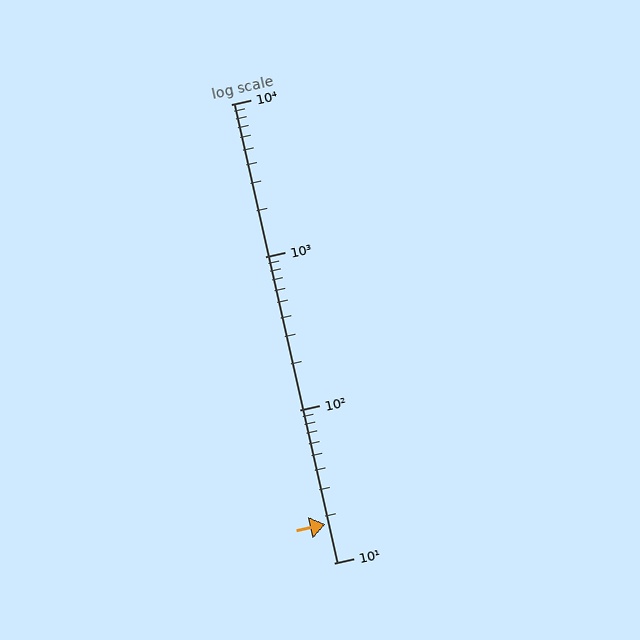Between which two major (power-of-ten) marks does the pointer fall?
The pointer is between 10 and 100.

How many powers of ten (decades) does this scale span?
The scale spans 3 decades, from 10 to 10000.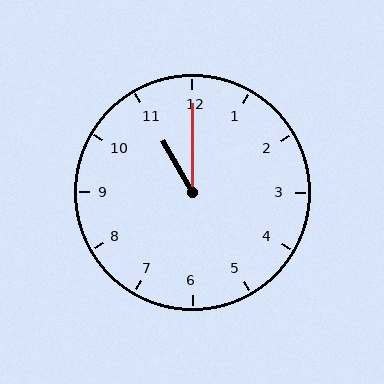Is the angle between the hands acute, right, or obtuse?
It is acute.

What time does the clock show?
11:00.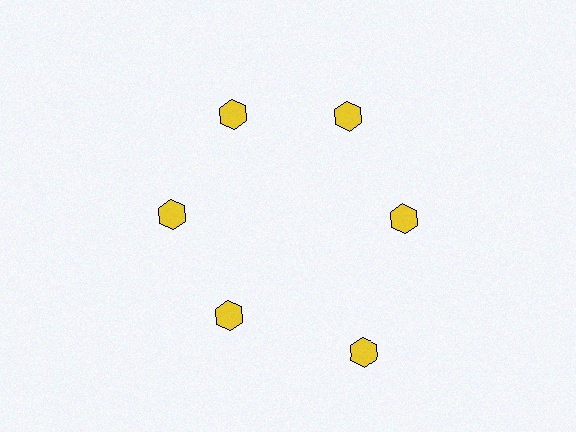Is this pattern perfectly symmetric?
No. The 6 yellow hexagons are arranged in a ring, but one element near the 5 o'clock position is pushed outward from the center, breaking the 6-fold rotational symmetry.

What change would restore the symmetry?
The symmetry would be restored by moving it inward, back onto the ring so that all 6 hexagons sit at equal angles and equal distance from the center.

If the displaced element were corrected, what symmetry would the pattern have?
It would have 6-fold rotational symmetry — the pattern would map onto itself every 60 degrees.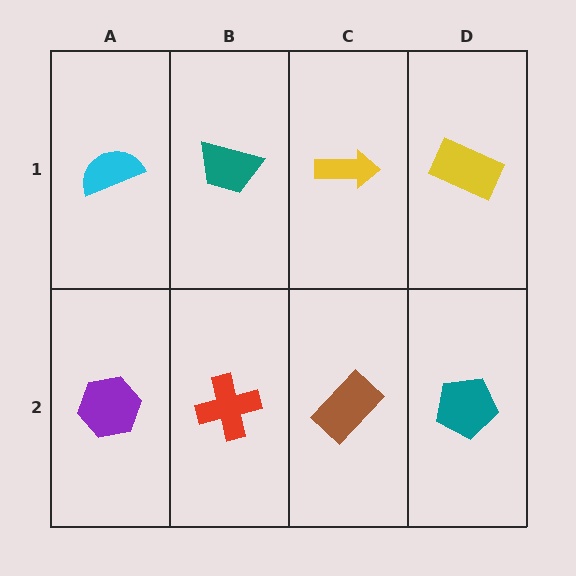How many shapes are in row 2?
4 shapes.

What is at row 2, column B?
A red cross.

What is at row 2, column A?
A purple hexagon.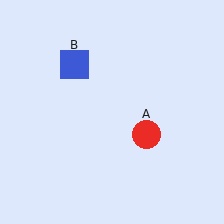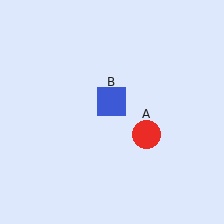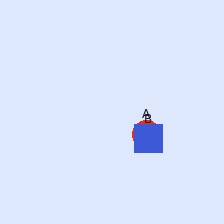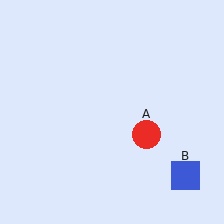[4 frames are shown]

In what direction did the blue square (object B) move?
The blue square (object B) moved down and to the right.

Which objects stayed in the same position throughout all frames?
Red circle (object A) remained stationary.